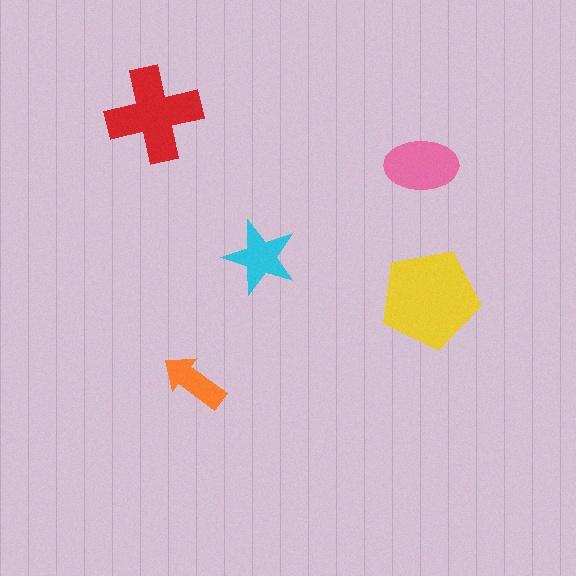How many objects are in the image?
There are 5 objects in the image.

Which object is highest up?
The red cross is topmost.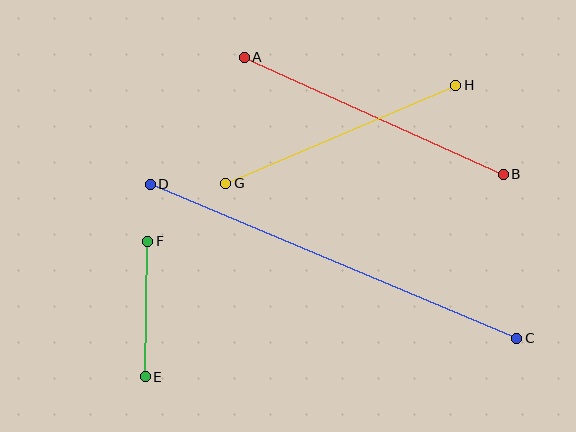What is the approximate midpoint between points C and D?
The midpoint is at approximately (333, 261) pixels.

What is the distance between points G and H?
The distance is approximately 250 pixels.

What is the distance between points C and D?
The distance is approximately 398 pixels.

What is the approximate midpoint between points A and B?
The midpoint is at approximately (374, 116) pixels.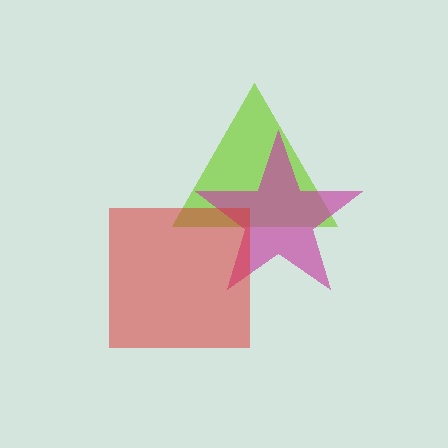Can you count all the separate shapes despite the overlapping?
Yes, there are 3 separate shapes.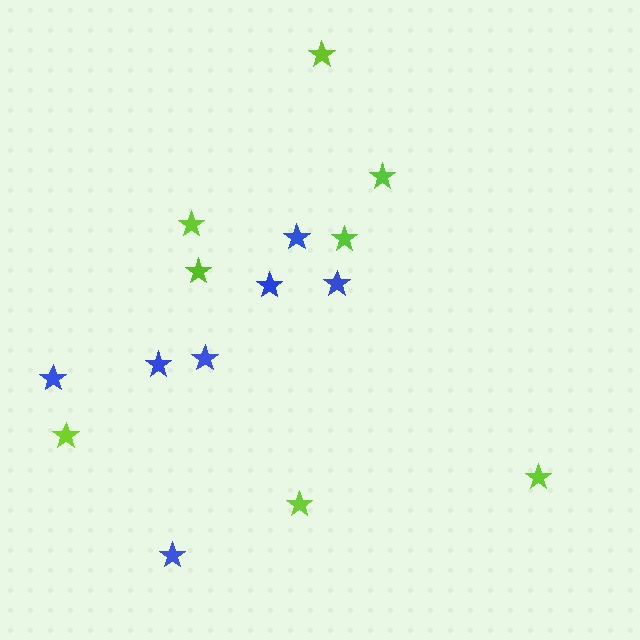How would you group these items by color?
There are 2 groups: one group of blue stars (7) and one group of lime stars (8).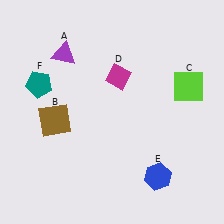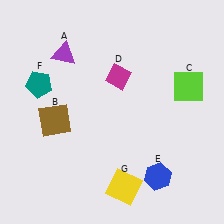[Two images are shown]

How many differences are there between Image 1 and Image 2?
There is 1 difference between the two images.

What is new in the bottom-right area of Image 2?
A yellow square (G) was added in the bottom-right area of Image 2.